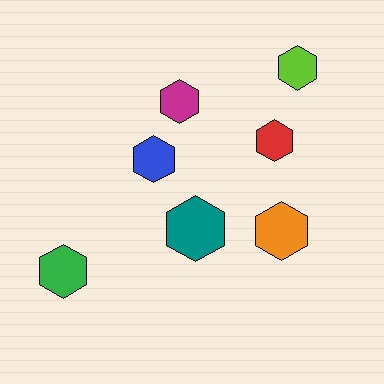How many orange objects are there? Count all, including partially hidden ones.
There is 1 orange object.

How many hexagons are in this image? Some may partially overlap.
There are 7 hexagons.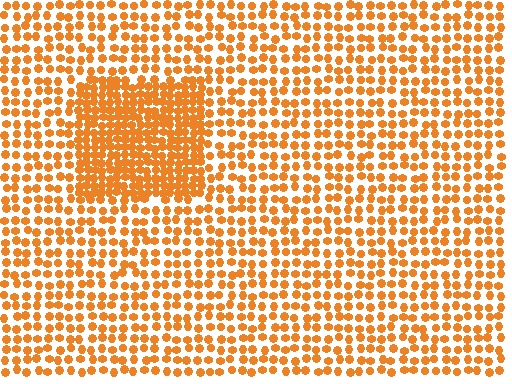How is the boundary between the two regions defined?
The boundary is defined by a change in element density (approximately 2.0x ratio). All elements are the same color, size, and shape.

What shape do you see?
I see a rectangle.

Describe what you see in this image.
The image contains small orange elements arranged at two different densities. A rectangle-shaped region is visible where the elements are more densely packed than the surrounding area.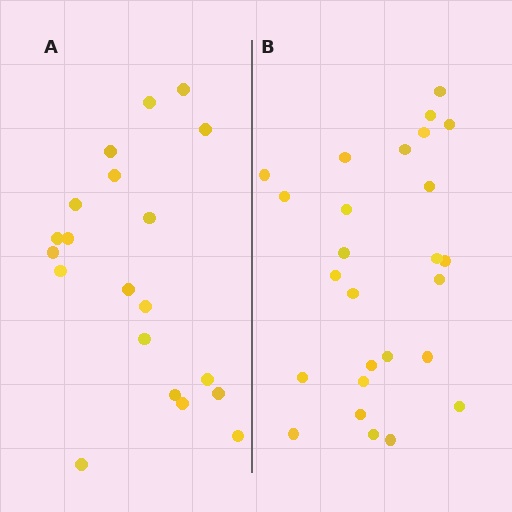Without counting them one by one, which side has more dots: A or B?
Region B (the right region) has more dots.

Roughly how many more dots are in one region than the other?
Region B has about 6 more dots than region A.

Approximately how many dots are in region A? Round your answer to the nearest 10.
About 20 dots.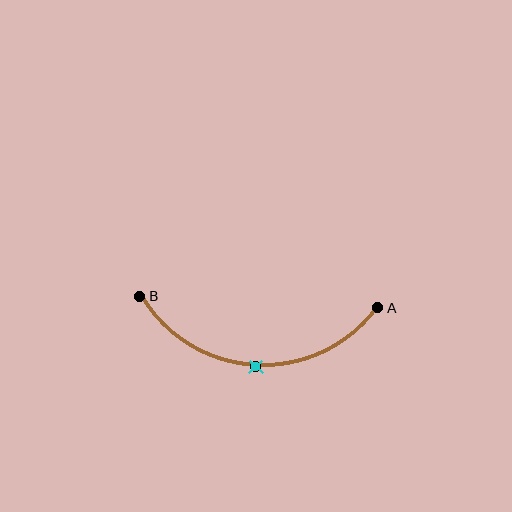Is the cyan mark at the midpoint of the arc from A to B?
Yes. The cyan mark lies on the arc at equal arc-length from both A and B — it is the arc midpoint.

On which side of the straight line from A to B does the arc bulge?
The arc bulges below the straight line connecting A and B.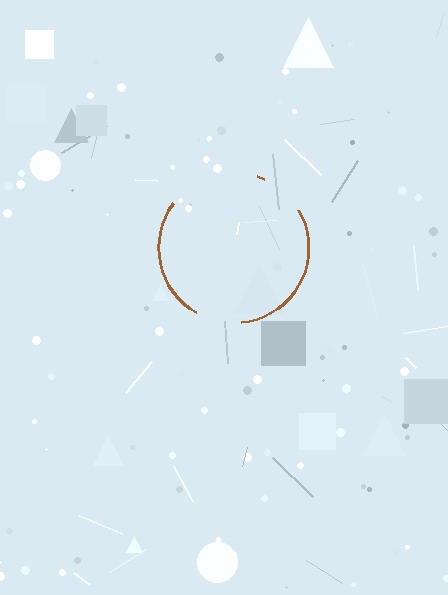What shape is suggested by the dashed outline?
The dashed outline suggests a circle.